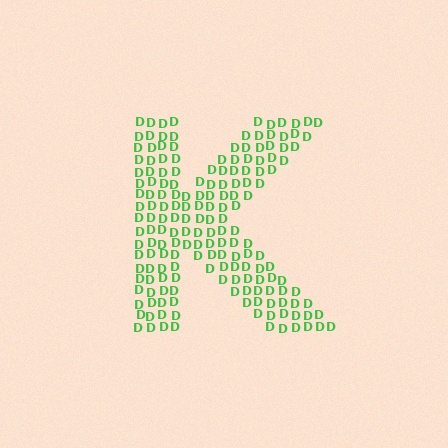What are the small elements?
The small elements are letter D's.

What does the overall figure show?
The overall figure shows the letter K.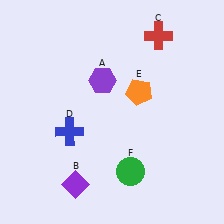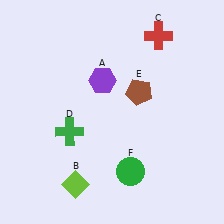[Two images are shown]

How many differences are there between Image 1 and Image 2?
There are 3 differences between the two images.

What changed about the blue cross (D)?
In Image 1, D is blue. In Image 2, it changed to green.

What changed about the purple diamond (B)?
In Image 1, B is purple. In Image 2, it changed to lime.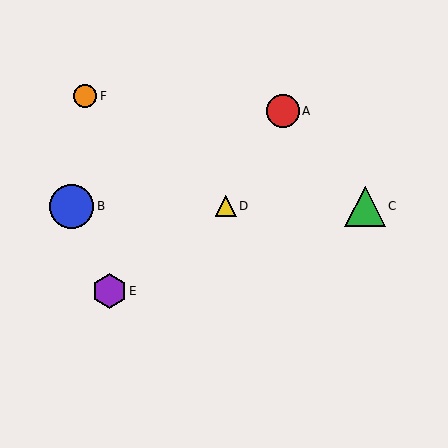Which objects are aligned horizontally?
Objects B, C, D are aligned horizontally.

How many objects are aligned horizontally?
3 objects (B, C, D) are aligned horizontally.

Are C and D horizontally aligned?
Yes, both are at y≈206.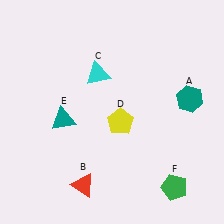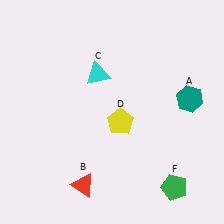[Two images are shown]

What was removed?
The teal triangle (E) was removed in Image 2.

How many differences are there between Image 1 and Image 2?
There is 1 difference between the two images.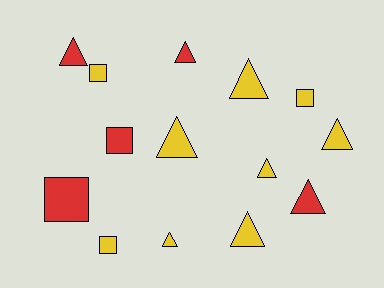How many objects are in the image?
There are 14 objects.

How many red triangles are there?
There are 3 red triangles.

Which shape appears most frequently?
Triangle, with 9 objects.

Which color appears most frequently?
Yellow, with 9 objects.